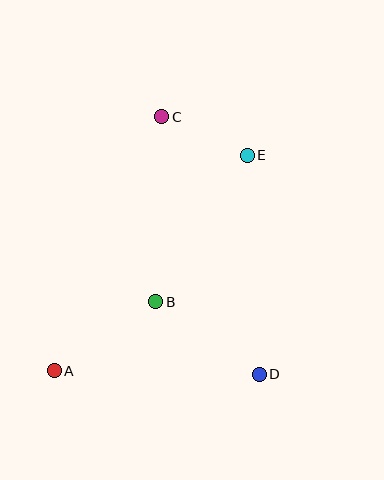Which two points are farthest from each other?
Points A and E are farthest from each other.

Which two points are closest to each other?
Points C and E are closest to each other.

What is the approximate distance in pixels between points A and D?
The distance between A and D is approximately 205 pixels.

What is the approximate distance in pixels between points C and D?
The distance between C and D is approximately 275 pixels.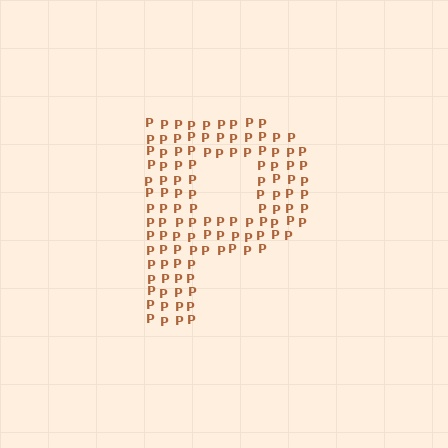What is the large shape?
The large shape is the letter P.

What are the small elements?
The small elements are letter P's.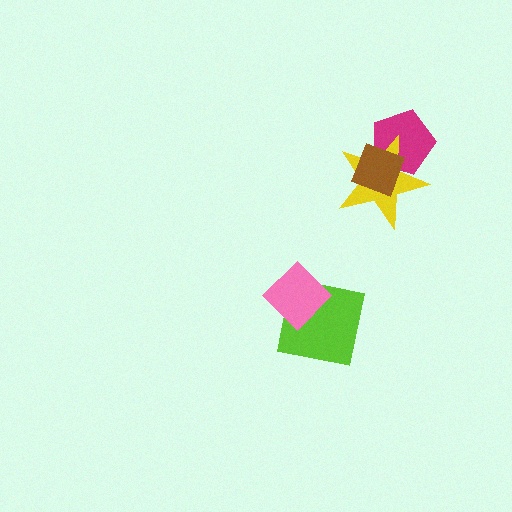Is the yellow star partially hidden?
Yes, it is partially covered by another shape.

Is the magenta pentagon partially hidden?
Yes, it is partially covered by another shape.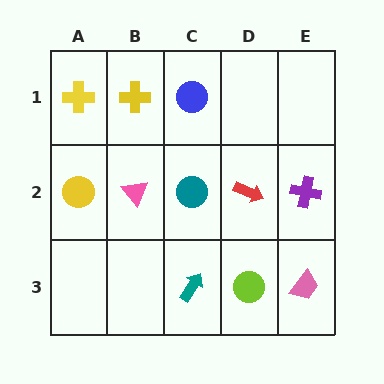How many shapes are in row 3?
3 shapes.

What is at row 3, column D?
A lime circle.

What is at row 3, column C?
A teal arrow.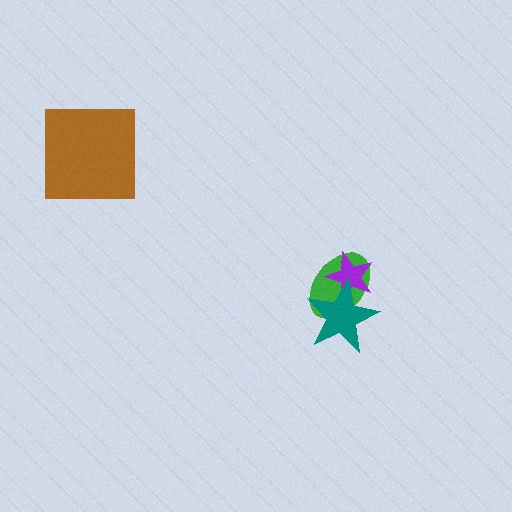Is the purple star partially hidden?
Yes, it is partially covered by another shape.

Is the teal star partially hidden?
No, no other shape covers it.